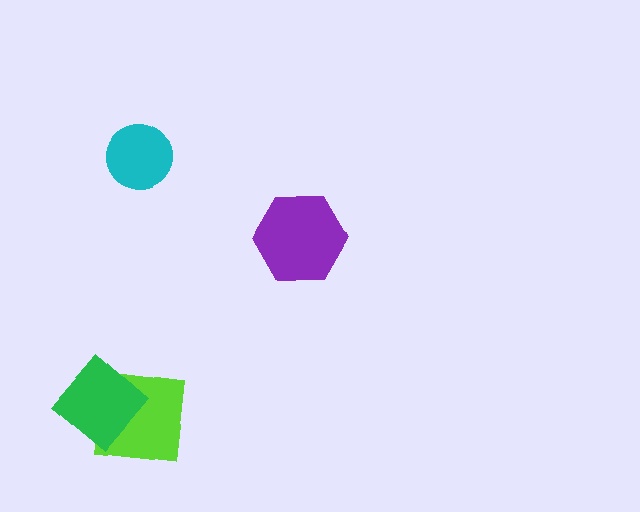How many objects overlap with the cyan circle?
0 objects overlap with the cyan circle.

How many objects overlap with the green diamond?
1 object overlaps with the green diamond.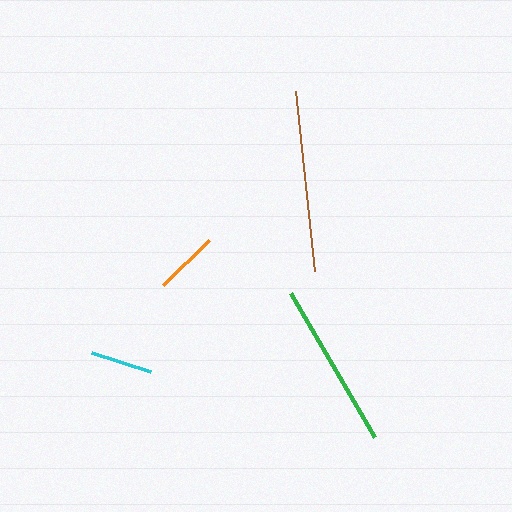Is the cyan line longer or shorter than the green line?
The green line is longer than the cyan line.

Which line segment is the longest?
The brown line is the longest at approximately 180 pixels.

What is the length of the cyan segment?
The cyan segment is approximately 62 pixels long.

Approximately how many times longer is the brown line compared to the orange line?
The brown line is approximately 2.8 times the length of the orange line.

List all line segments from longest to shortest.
From longest to shortest: brown, green, orange, cyan.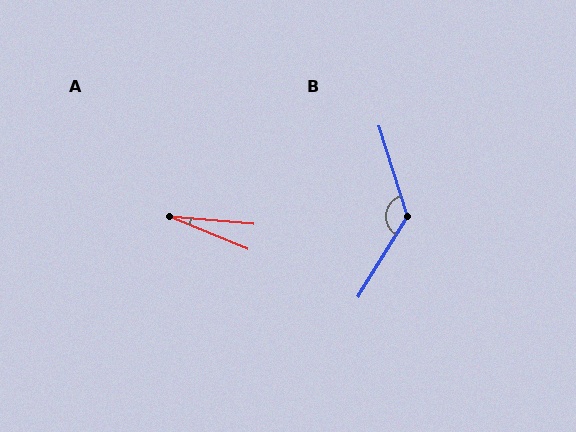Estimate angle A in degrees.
Approximately 18 degrees.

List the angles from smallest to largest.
A (18°), B (131°).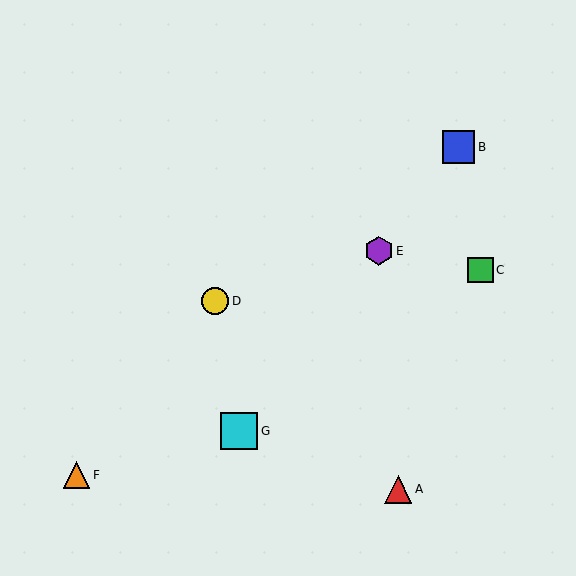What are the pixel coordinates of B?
Object B is at (459, 147).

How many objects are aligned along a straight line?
3 objects (B, E, G) are aligned along a straight line.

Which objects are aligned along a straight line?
Objects B, E, G are aligned along a straight line.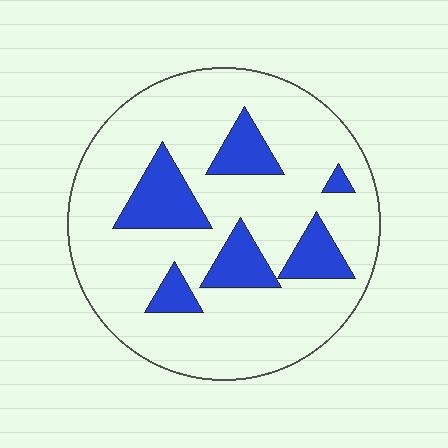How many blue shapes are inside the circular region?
6.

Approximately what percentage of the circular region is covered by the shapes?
Approximately 20%.